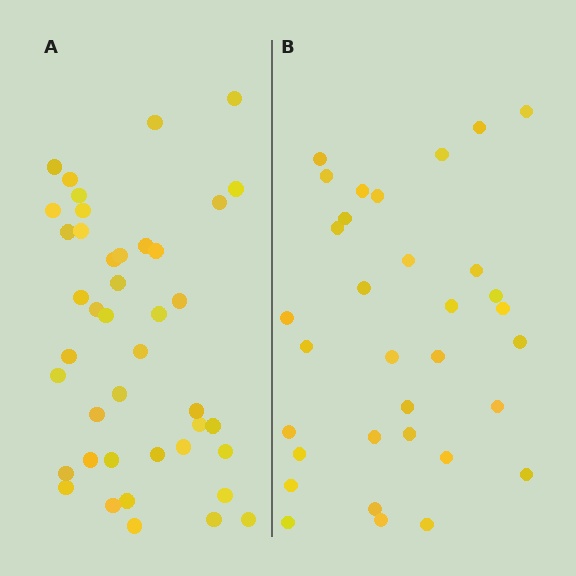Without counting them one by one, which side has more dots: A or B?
Region A (the left region) has more dots.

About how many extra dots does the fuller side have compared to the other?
Region A has roughly 8 or so more dots than region B.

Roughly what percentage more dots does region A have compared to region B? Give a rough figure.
About 25% more.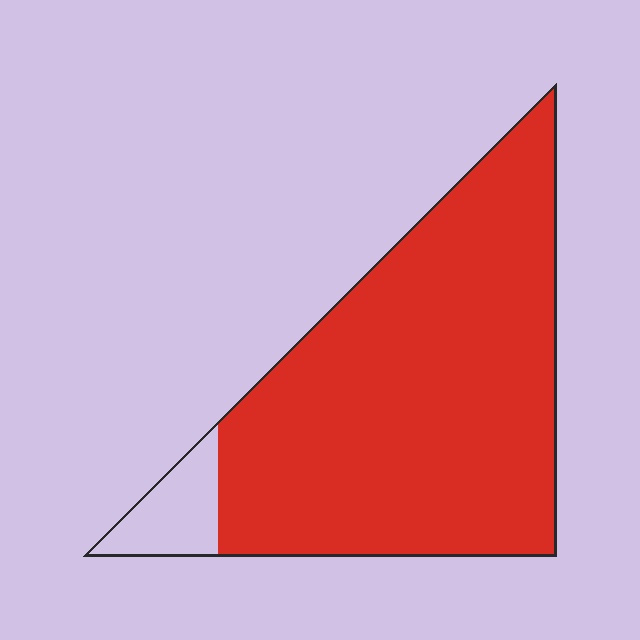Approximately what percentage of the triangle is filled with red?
Approximately 90%.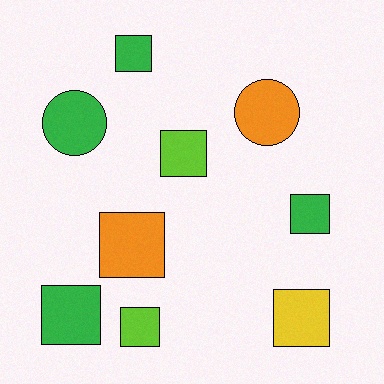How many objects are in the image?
There are 9 objects.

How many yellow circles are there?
There are no yellow circles.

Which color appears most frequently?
Green, with 4 objects.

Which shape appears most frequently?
Square, with 7 objects.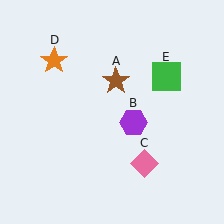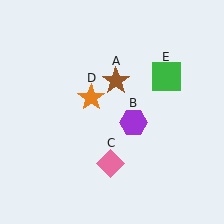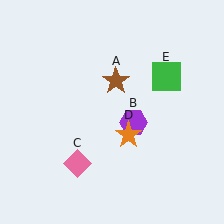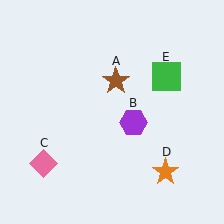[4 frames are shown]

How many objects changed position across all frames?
2 objects changed position: pink diamond (object C), orange star (object D).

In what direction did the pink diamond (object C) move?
The pink diamond (object C) moved left.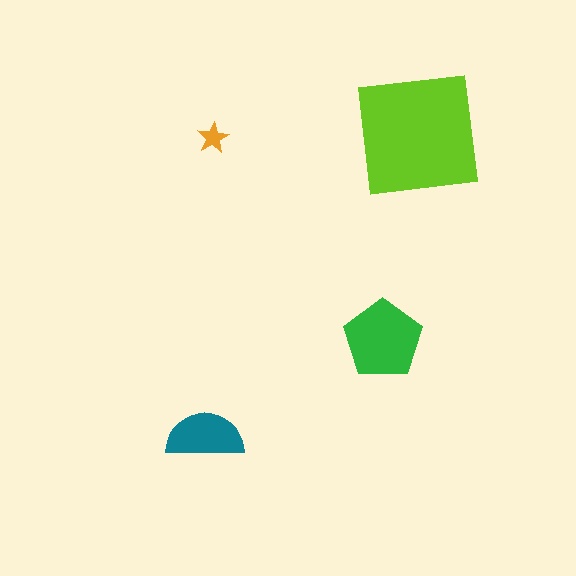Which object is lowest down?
The teal semicircle is bottommost.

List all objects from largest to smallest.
The lime square, the green pentagon, the teal semicircle, the orange star.